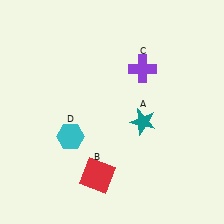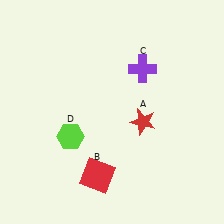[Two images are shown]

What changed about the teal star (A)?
In Image 1, A is teal. In Image 2, it changed to red.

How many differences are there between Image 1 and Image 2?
There are 2 differences between the two images.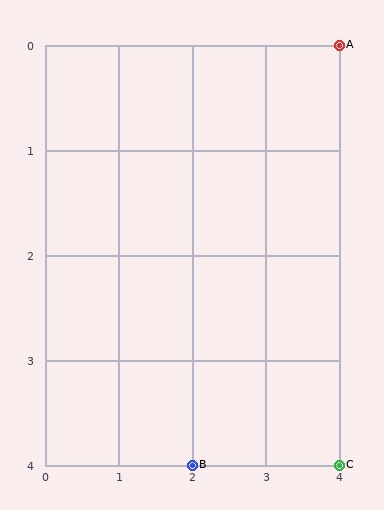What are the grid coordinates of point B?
Point B is at grid coordinates (2, 4).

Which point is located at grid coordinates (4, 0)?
Point A is at (4, 0).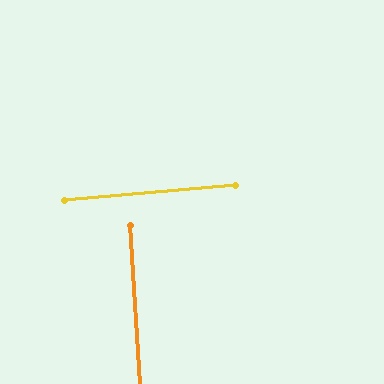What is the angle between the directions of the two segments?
Approximately 89 degrees.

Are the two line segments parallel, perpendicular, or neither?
Perpendicular — they meet at approximately 89°.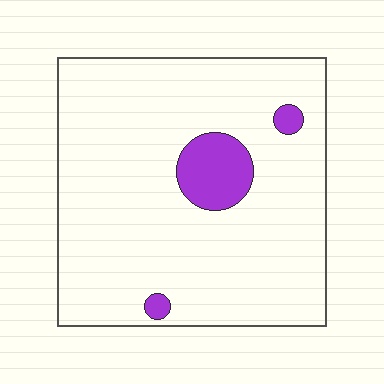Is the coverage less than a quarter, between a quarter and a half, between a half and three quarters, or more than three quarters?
Less than a quarter.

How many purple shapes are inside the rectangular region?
3.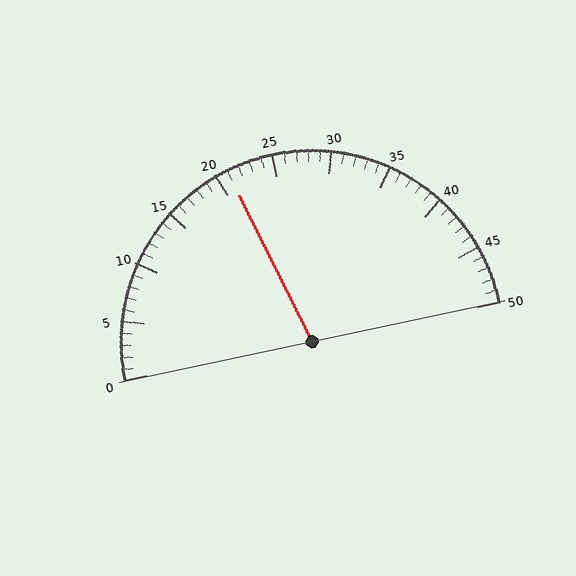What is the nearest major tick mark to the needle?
The nearest major tick mark is 20.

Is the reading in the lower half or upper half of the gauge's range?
The reading is in the lower half of the range (0 to 50).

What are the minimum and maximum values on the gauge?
The gauge ranges from 0 to 50.